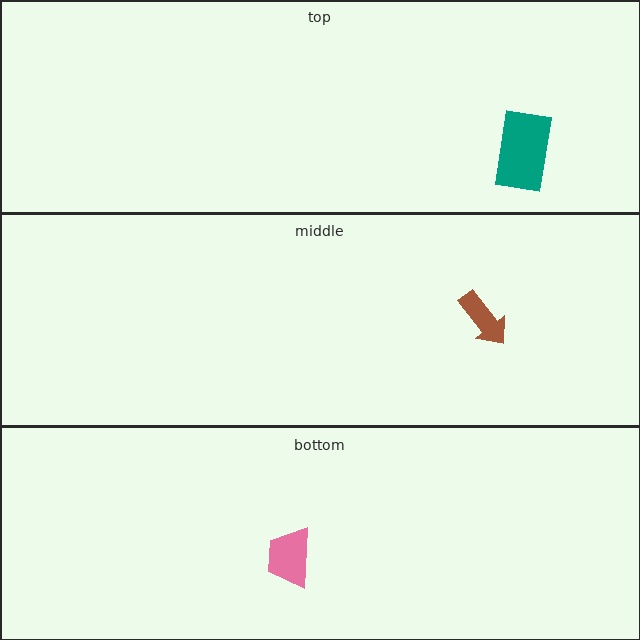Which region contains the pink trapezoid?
The bottom region.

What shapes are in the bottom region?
The pink trapezoid.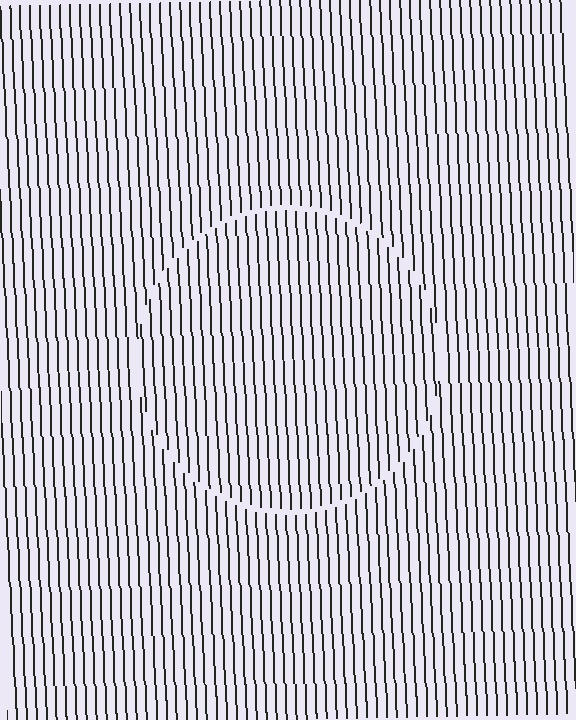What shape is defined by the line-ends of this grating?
An illusory circle. The interior of the shape contains the same grating, shifted by half a period — the contour is defined by the phase discontinuity where line-ends from the inner and outer gratings abut.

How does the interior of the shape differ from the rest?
The interior of the shape contains the same grating, shifted by half a period — the contour is defined by the phase discontinuity where line-ends from the inner and outer gratings abut.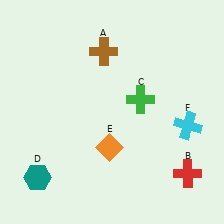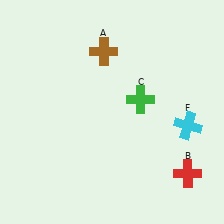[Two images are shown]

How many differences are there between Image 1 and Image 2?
There are 2 differences between the two images.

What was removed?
The teal hexagon (D), the orange diamond (E) were removed in Image 2.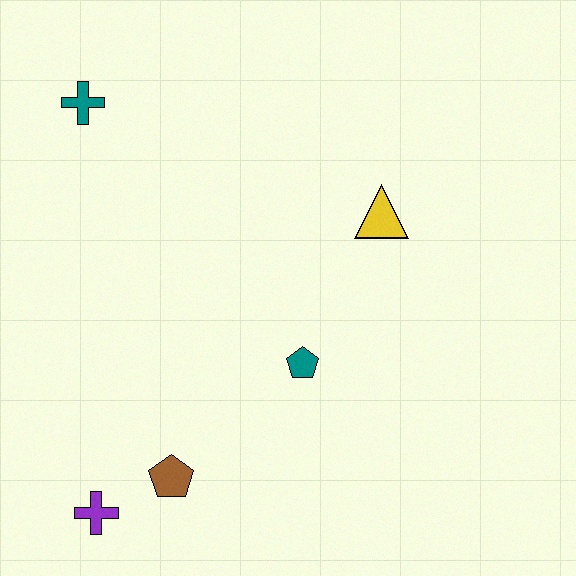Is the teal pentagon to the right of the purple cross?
Yes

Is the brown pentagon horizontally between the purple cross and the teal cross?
No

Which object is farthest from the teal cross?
The purple cross is farthest from the teal cross.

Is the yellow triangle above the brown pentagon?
Yes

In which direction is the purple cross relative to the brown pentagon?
The purple cross is to the left of the brown pentagon.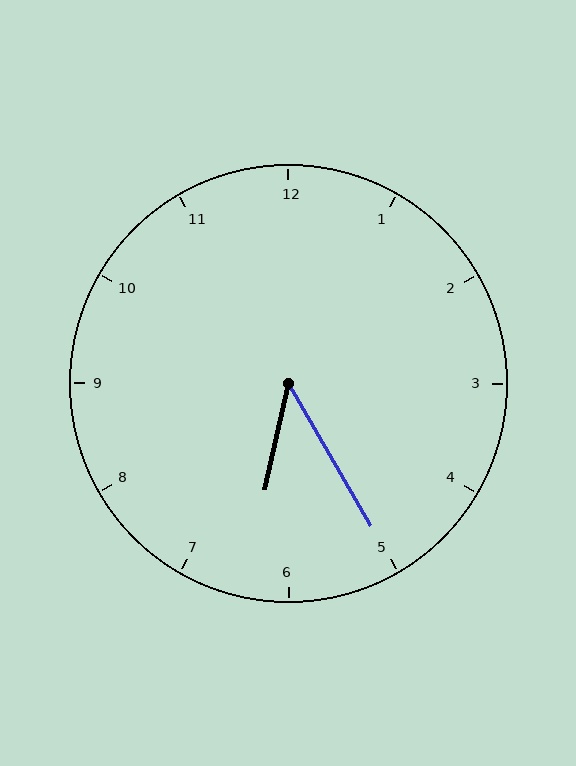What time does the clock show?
6:25.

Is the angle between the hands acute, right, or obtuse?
It is acute.